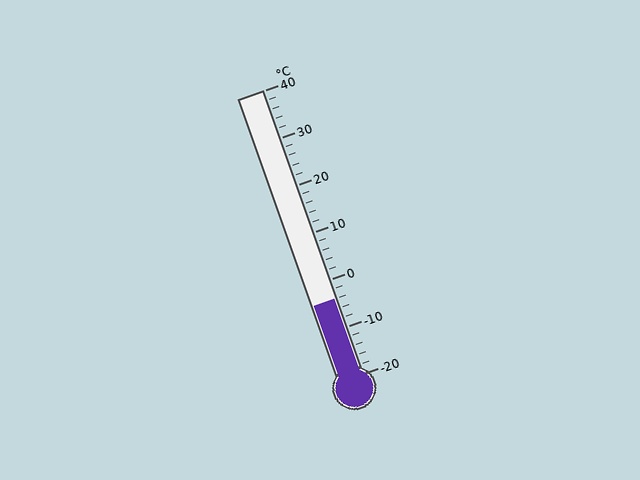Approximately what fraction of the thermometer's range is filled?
The thermometer is filled to approximately 25% of its range.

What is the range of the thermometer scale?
The thermometer scale ranges from -20°C to 40°C.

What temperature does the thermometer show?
The thermometer shows approximately -4°C.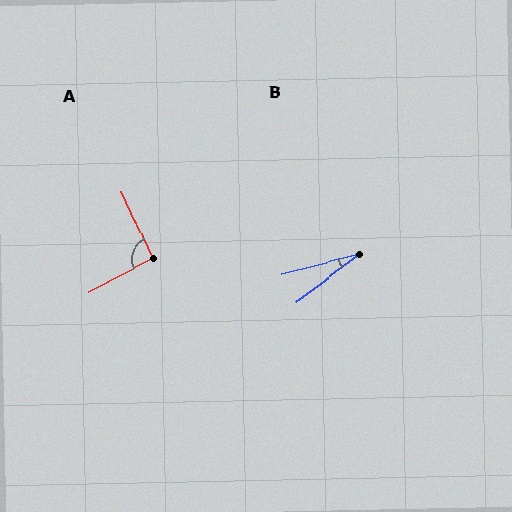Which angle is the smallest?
B, at approximately 22 degrees.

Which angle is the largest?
A, at approximately 92 degrees.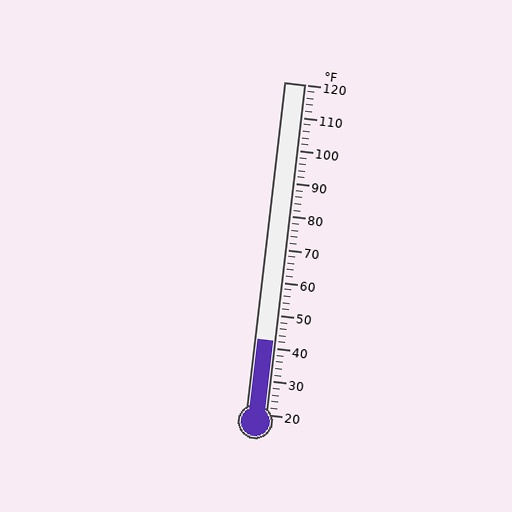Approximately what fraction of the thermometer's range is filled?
The thermometer is filled to approximately 20% of its range.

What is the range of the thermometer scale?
The thermometer scale ranges from 20°F to 120°F.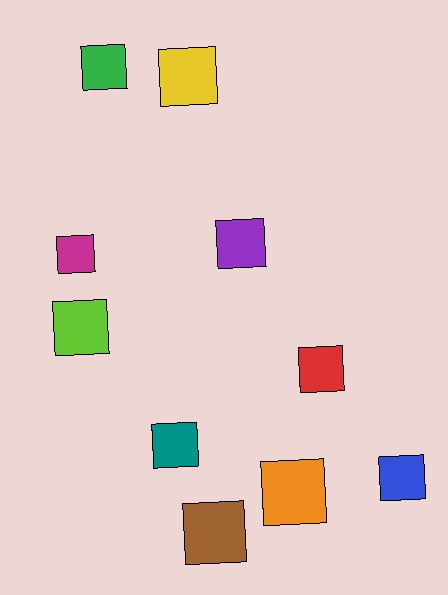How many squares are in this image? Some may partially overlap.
There are 10 squares.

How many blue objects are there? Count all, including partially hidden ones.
There is 1 blue object.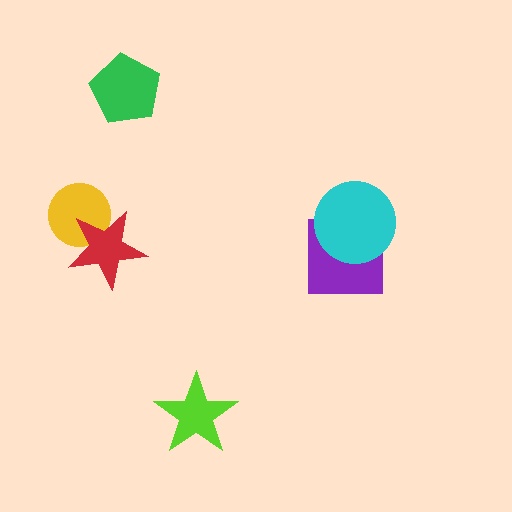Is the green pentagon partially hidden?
No, no other shape covers it.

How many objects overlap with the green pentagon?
0 objects overlap with the green pentagon.